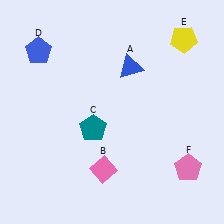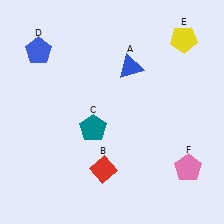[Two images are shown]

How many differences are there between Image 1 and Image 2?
There is 1 difference between the two images.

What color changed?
The diamond (B) changed from pink in Image 1 to red in Image 2.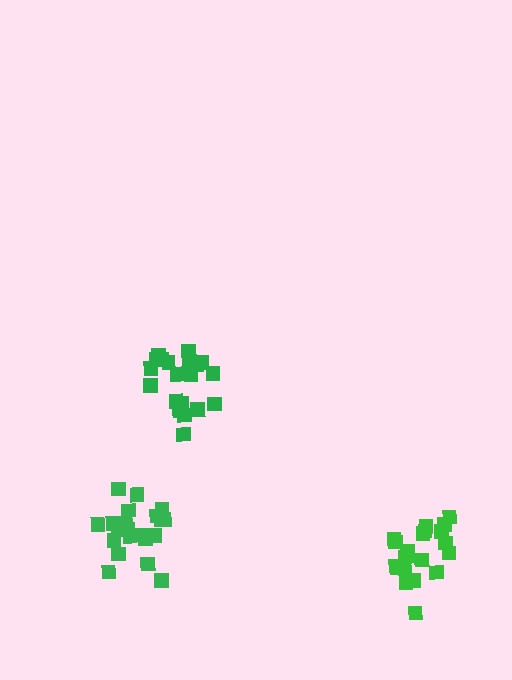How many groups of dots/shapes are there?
There are 3 groups.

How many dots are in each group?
Group 1: 20 dots, Group 2: 21 dots, Group 3: 21 dots (62 total).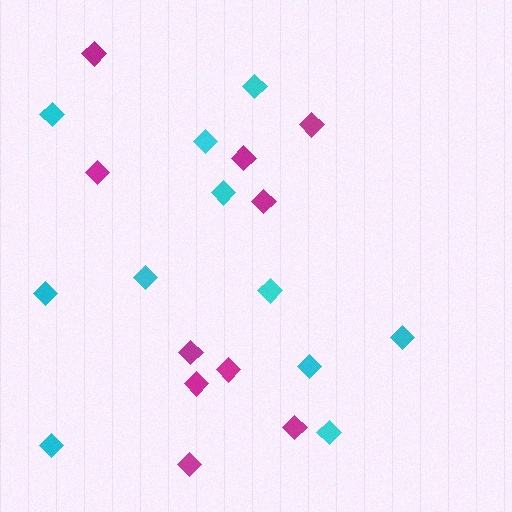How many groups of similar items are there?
There are 2 groups: one group of cyan diamonds (11) and one group of magenta diamonds (10).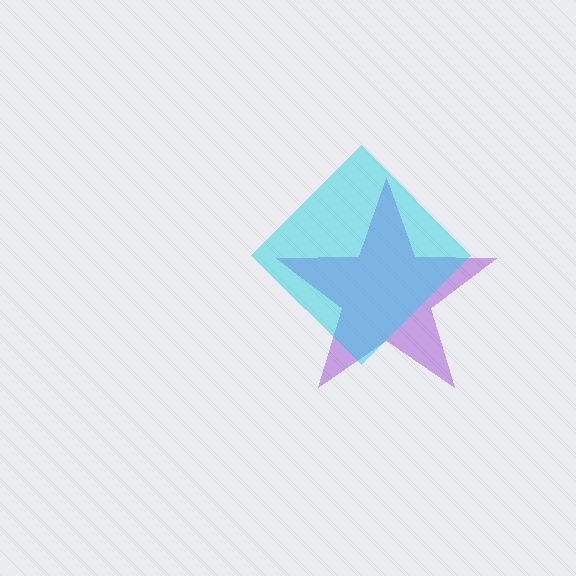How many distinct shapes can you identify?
There are 2 distinct shapes: a purple star, a cyan diamond.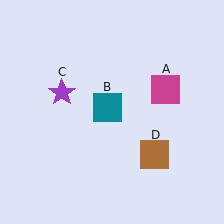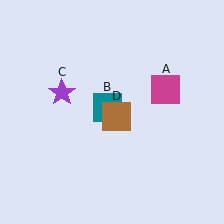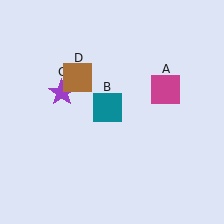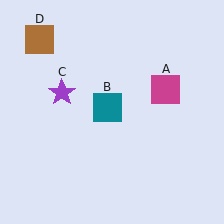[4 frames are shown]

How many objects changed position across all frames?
1 object changed position: brown square (object D).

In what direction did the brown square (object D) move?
The brown square (object D) moved up and to the left.